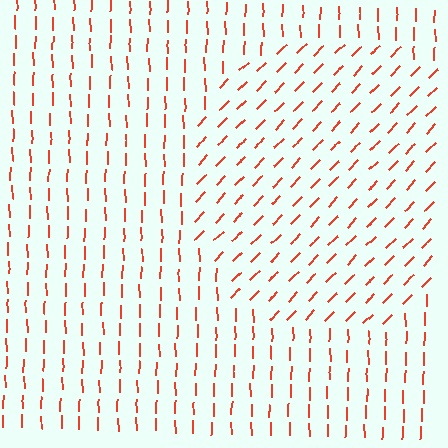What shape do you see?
I see a circle.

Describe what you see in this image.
The image is filled with small red line segments. A circle region in the image has lines oriented differently from the surrounding lines, creating a visible texture boundary.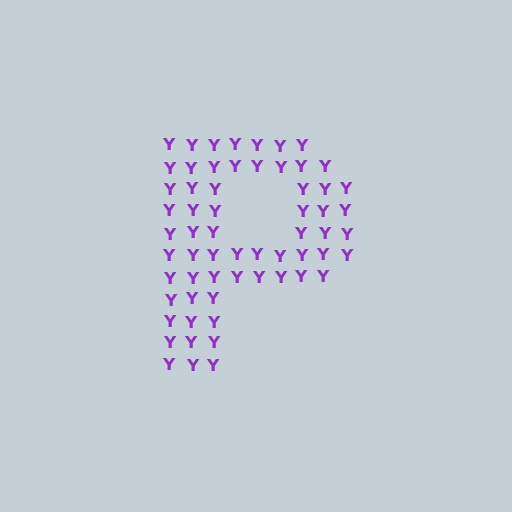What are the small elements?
The small elements are letter Y's.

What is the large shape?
The large shape is the letter P.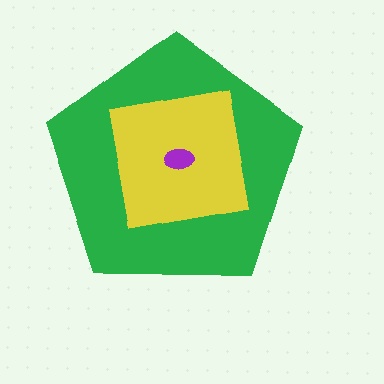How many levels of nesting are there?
3.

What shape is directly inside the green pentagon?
The yellow square.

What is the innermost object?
The purple ellipse.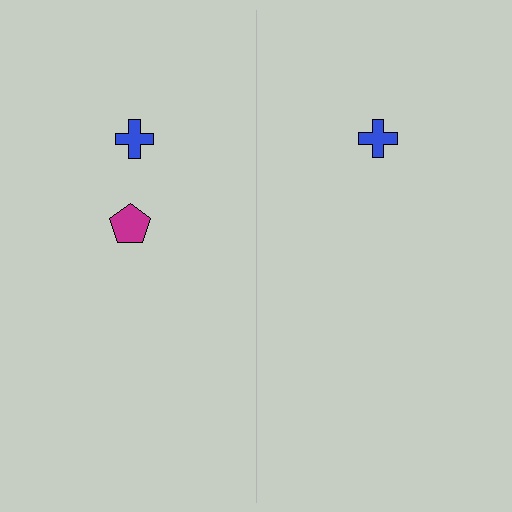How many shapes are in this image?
There are 3 shapes in this image.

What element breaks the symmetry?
A magenta pentagon is missing from the right side.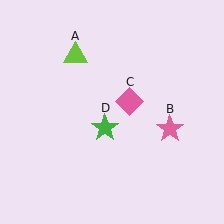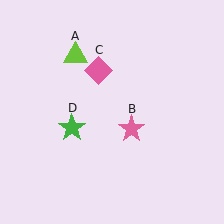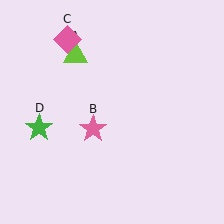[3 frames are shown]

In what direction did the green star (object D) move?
The green star (object D) moved left.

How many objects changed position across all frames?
3 objects changed position: pink star (object B), pink diamond (object C), green star (object D).